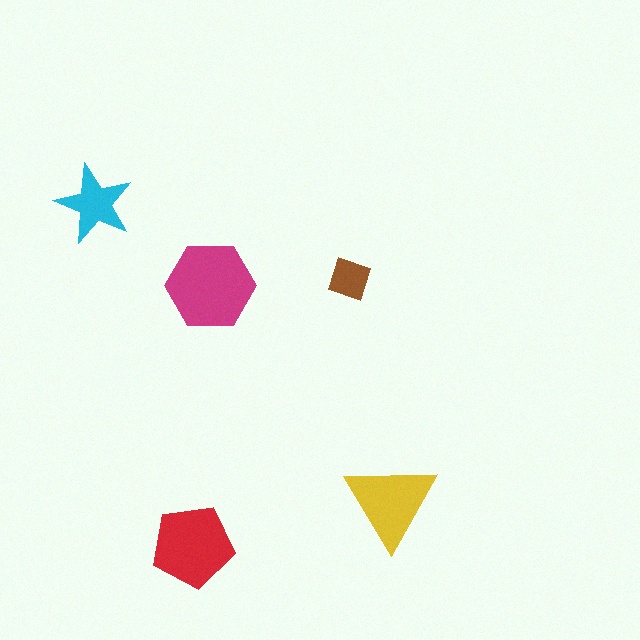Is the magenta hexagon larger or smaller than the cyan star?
Larger.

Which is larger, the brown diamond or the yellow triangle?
The yellow triangle.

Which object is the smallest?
The brown diamond.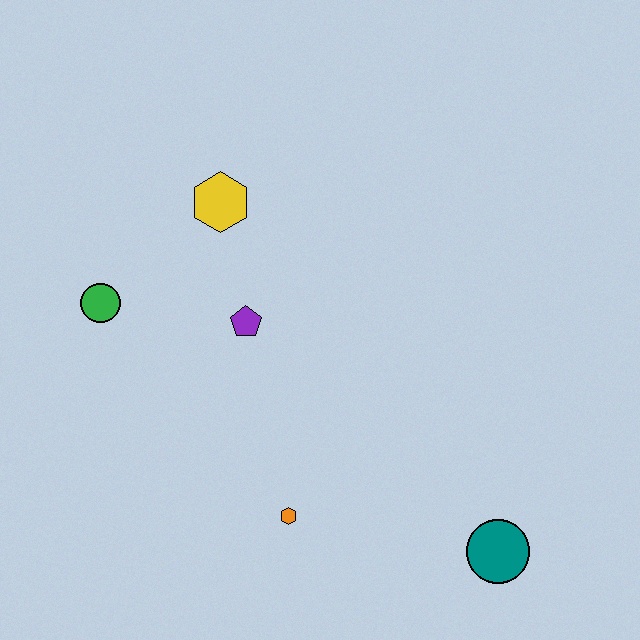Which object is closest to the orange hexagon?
The purple pentagon is closest to the orange hexagon.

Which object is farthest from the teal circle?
The green circle is farthest from the teal circle.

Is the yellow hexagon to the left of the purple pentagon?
Yes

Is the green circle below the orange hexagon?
No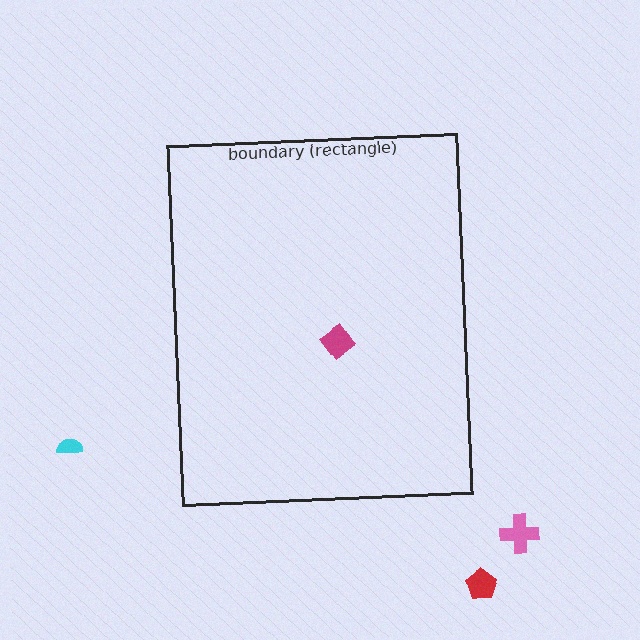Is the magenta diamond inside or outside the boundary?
Inside.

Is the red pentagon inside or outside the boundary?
Outside.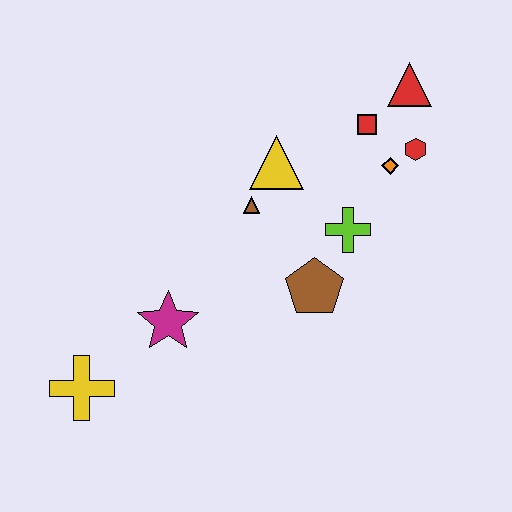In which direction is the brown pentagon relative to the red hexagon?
The brown pentagon is below the red hexagon.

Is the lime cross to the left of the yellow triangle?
No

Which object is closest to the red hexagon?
The orange diamond is closest to the red hexagon.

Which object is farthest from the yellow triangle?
The yellow cross is farthest from the yellow triangle.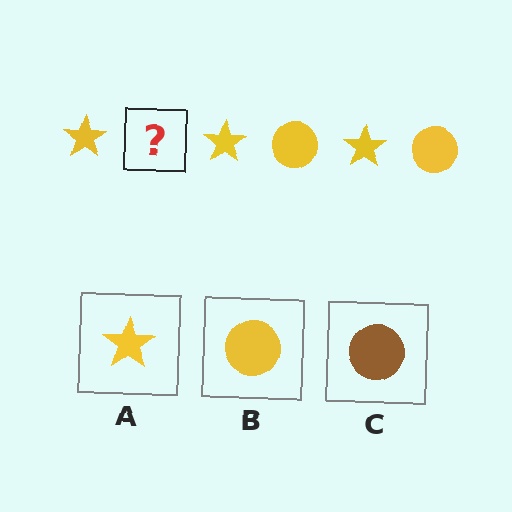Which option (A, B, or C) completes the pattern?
B.